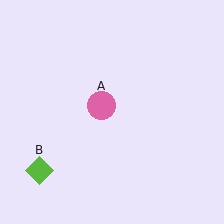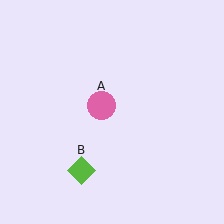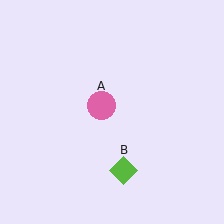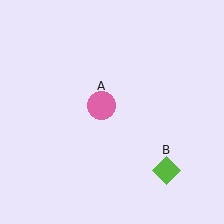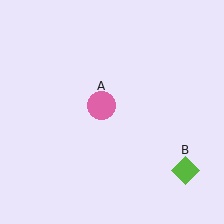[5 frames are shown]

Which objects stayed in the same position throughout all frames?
Pink circle (object A) remained stationary.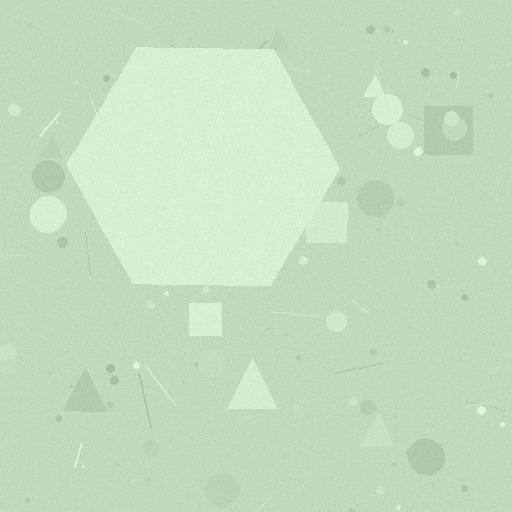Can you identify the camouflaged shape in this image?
The camouflaged shape is a hexagon.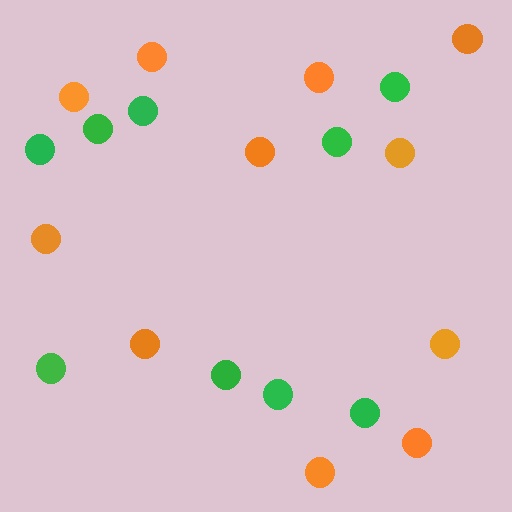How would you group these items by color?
There are 2 groups: one group of green circles (9) and one group of orange circles (11).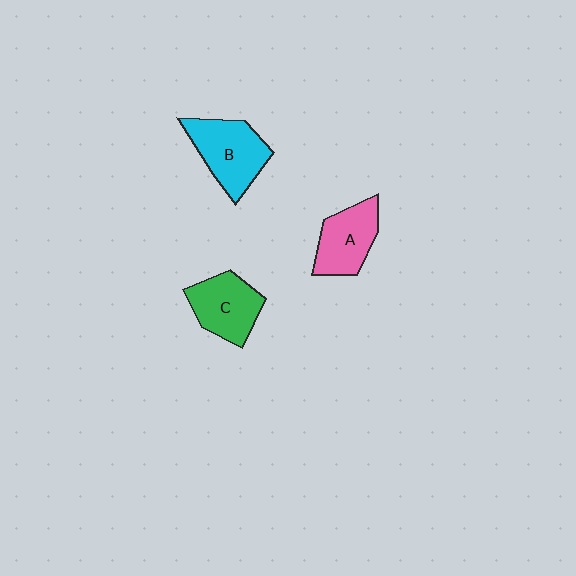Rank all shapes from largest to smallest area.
From largest to smallest: B (cyan), C (green), A (pink).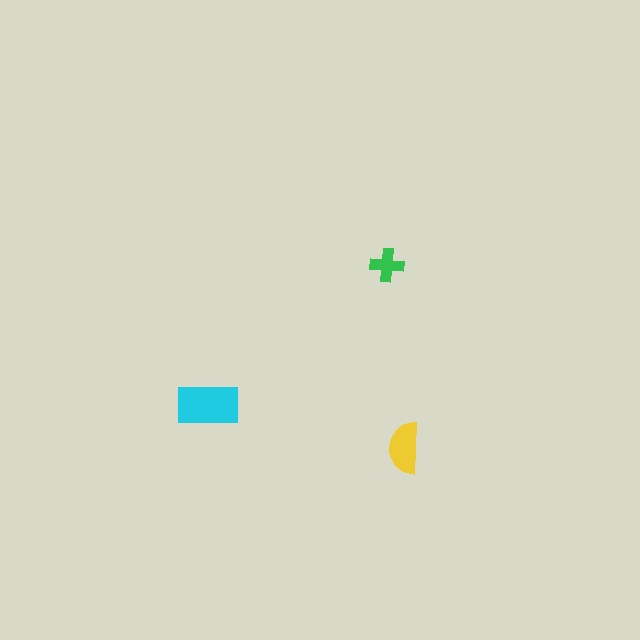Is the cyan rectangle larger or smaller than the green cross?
Larger.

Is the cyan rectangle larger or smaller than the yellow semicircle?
Larger.